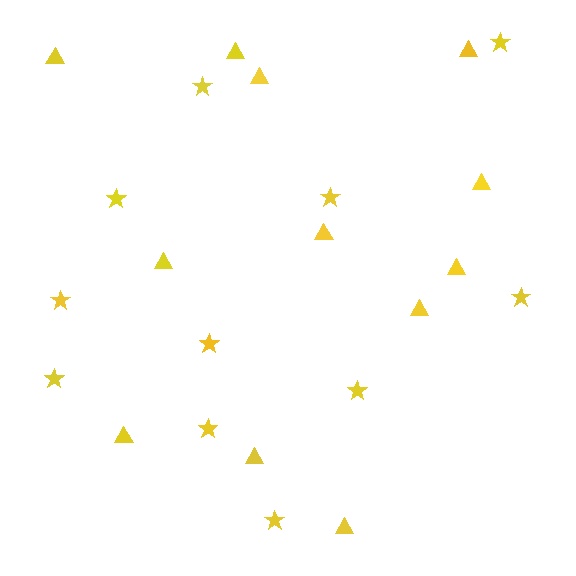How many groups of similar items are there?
There are 2 groups: one group of triangles (12) and one group of stars (11).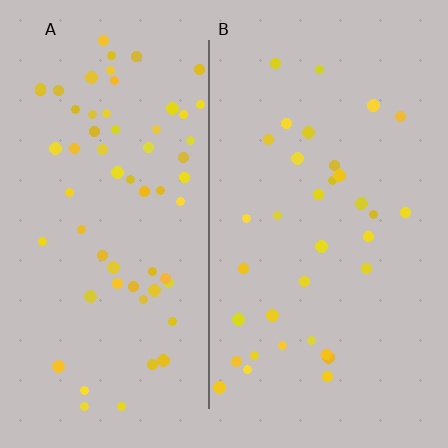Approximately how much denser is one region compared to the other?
Approximately 1.8× — region A over region B.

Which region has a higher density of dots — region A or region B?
A (the left).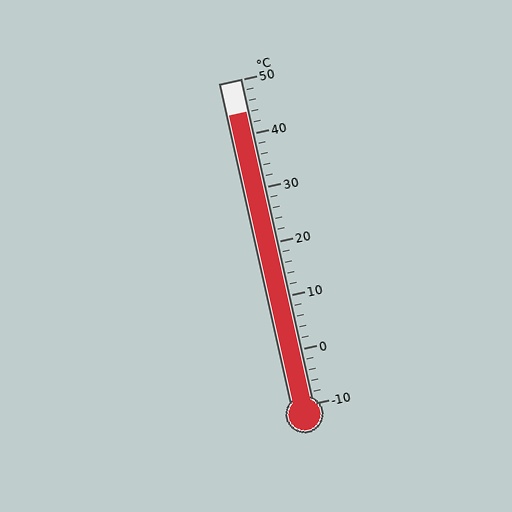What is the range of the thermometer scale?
The thermometer scale ranges from -10°C to 50°C.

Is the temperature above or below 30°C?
The temperature is above 30°C.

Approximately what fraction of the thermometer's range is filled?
The thermometer is filled to approximately 90% of its range.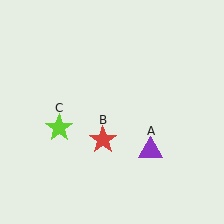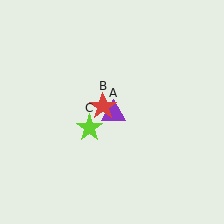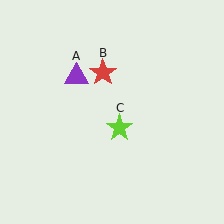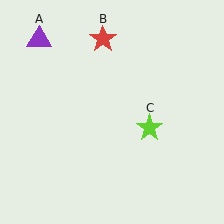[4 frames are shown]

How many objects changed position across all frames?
3 objects changed position: purple triangle (object A), red star (object B), lime star (object C).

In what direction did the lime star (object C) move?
The lime star (object C) moved right.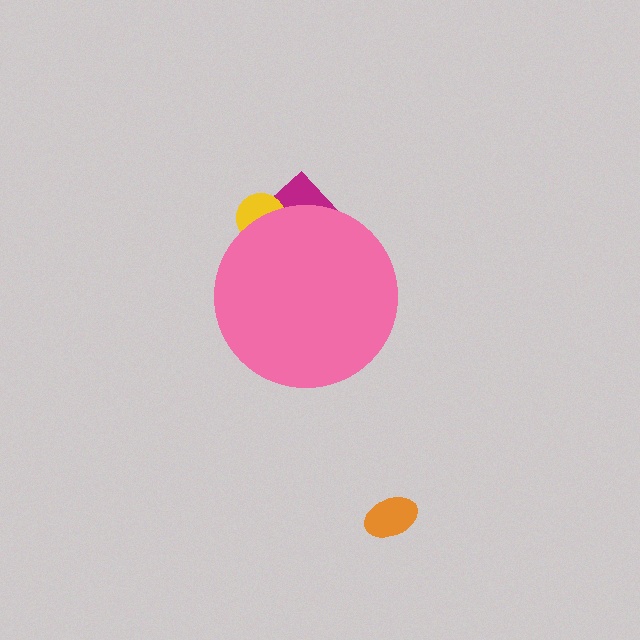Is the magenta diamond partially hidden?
Yes, the magenta diamond is partially hidden behind the pink circle.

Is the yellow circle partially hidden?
Yes, the yellow circle is partially hidden behind the pink circle.